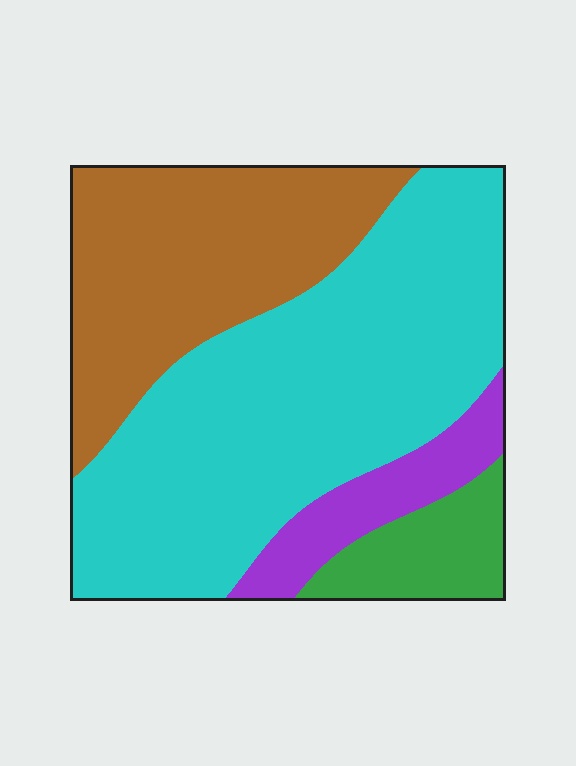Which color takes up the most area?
Cyan, at roughly 50%.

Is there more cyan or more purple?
Cyan.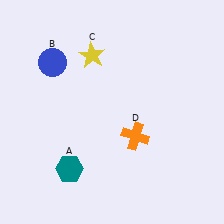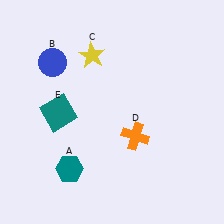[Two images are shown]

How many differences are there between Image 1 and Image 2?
There is 1 difference between the two images.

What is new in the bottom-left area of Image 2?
A teal square (E) was added in the bottom-left area of Image 2.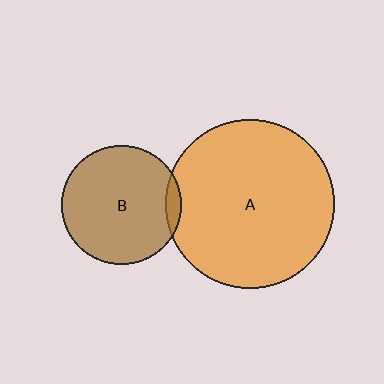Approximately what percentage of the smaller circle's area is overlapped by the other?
Approximately 5%.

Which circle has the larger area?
Circle A (orange).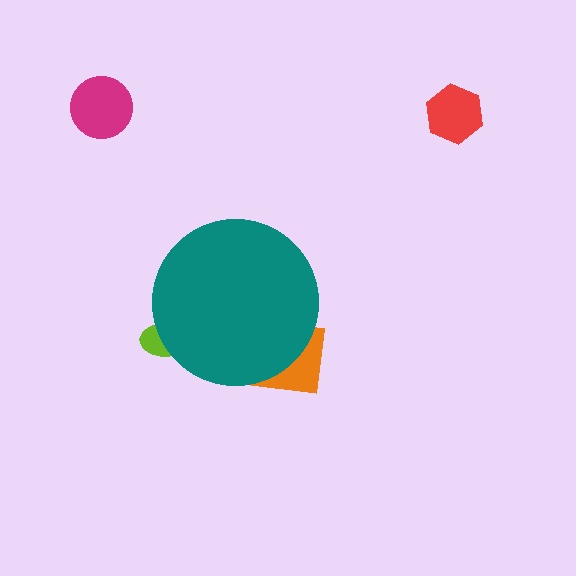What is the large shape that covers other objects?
A teal circle.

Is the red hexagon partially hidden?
No, the red hexagon is fully visible.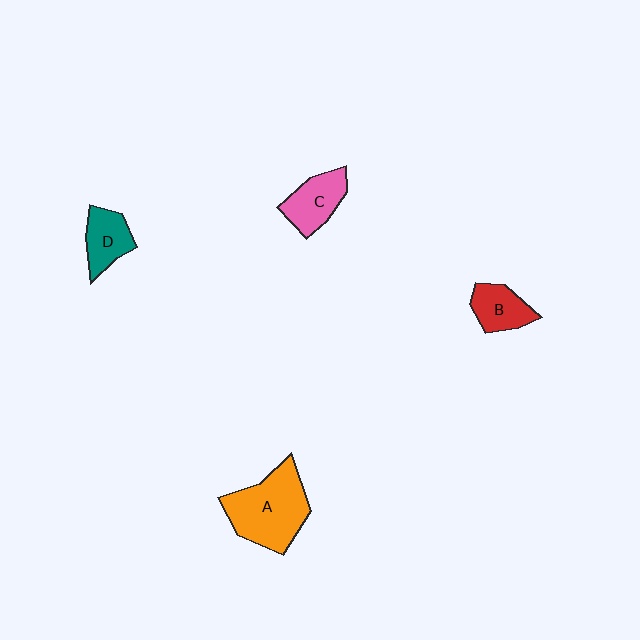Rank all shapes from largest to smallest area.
From largest to smallest: A (orange), C (pink), D (teal), B (red).